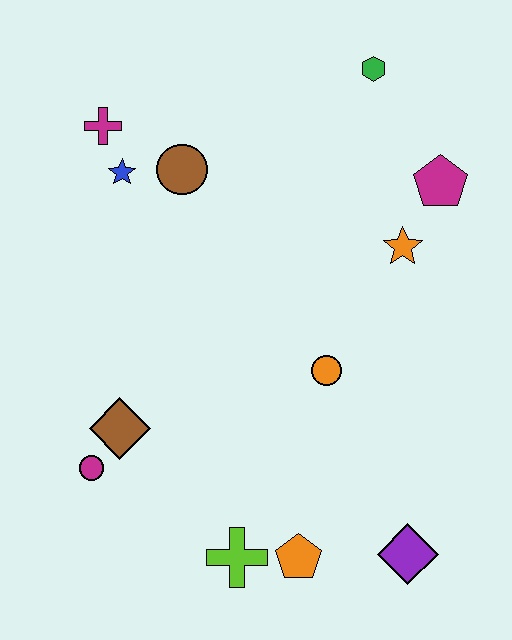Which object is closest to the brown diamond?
The magenta circle is closest to the brown diamond.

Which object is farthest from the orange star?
The magenta circle is farthest from the orange star.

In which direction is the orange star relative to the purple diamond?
The orange star is above the purple diamond.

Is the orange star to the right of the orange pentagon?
Yes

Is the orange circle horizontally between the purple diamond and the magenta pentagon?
No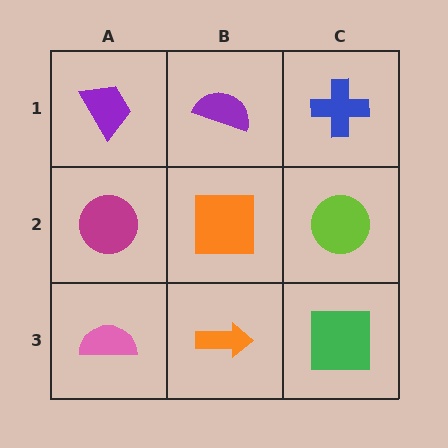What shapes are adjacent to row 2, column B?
A purple semicircle (row 1, column B), an orange arrow (row 3, column B), a magenta circle (row 2, column A), a lime circle (row 2, column C).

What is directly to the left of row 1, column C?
A purple semicircle.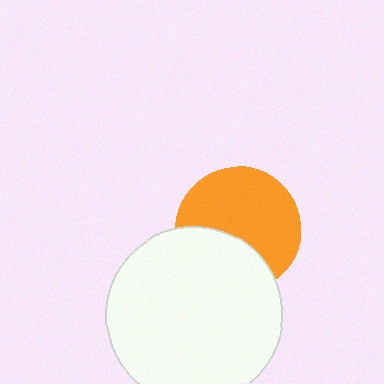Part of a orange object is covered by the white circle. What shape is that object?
It is a circle.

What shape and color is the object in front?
The object in front is a white circle.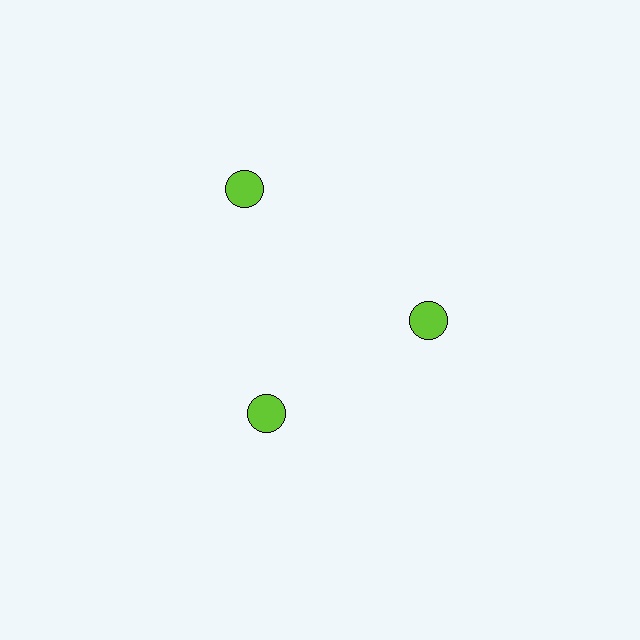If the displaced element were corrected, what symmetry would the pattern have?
It would have 3-fold rotational symmetry — the pattern would map onto itself every 120 degrees.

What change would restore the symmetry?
The symmetry would be restored by moving it inward, back onto the ring so that all 3 circles sit at equal angles and equal distance from the center.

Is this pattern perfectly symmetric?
No. The 3 lime circles are arranged in a ring, but one element near the 11 o'clock position is pushed outward from the center, breaking the 3-fold rotational symmetry.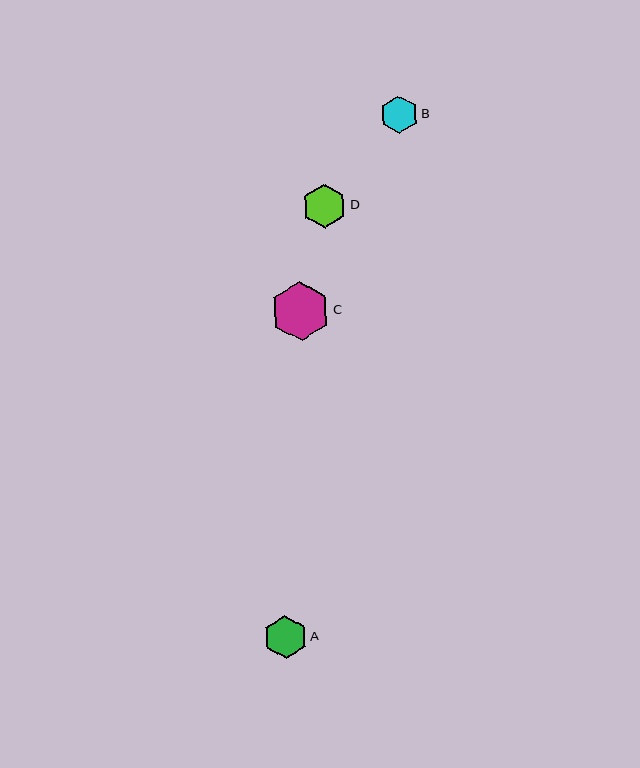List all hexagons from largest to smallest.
From largest to smallest: C, D, A, B.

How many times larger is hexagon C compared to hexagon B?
Hexagon C is approximately 1.6 times the size of hexagon B.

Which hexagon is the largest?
Hexagon C is the largest with a size of approximately 60 pixels.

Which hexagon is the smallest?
Hexagon B is the smallest with a size of approximately 37 pixels.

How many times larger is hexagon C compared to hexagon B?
Hexagon C is approximately 1.6 times the size of hexagon B.